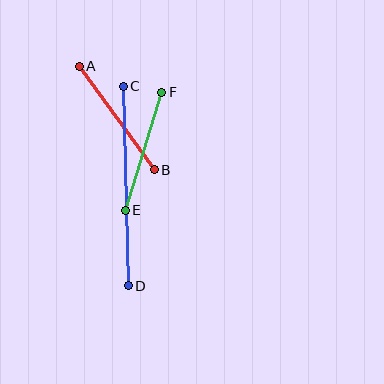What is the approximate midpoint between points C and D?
The midpoint is at approximately (126, 186) pixels.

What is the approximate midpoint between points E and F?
The midpoint is at approximately (143, 151) pixels.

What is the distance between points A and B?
The distance is approximately 128 pixels.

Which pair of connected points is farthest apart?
Points C and D are farthest apart.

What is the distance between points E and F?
The distance is approximately 123 pixels.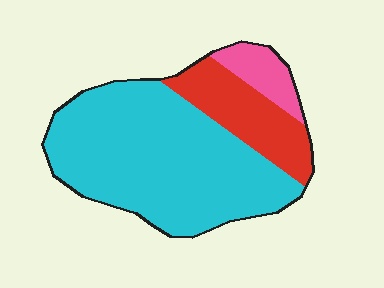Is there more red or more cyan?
Cyan.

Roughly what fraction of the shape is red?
Red covers about 20% of the shape.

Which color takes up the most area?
Cyan, at roughly 70%.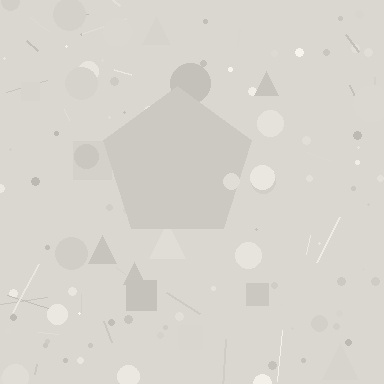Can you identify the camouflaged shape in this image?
The camouflaged shape is a pentagon.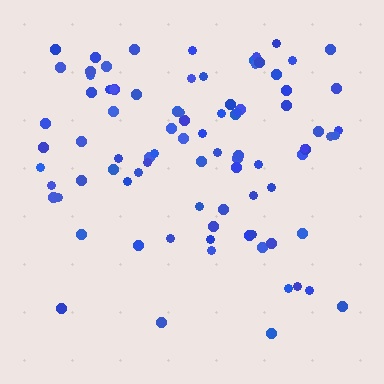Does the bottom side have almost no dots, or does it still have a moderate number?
Still a moderate number, just noticeably fewer than the top.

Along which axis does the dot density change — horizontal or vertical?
Vertical.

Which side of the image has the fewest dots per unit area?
The bottom.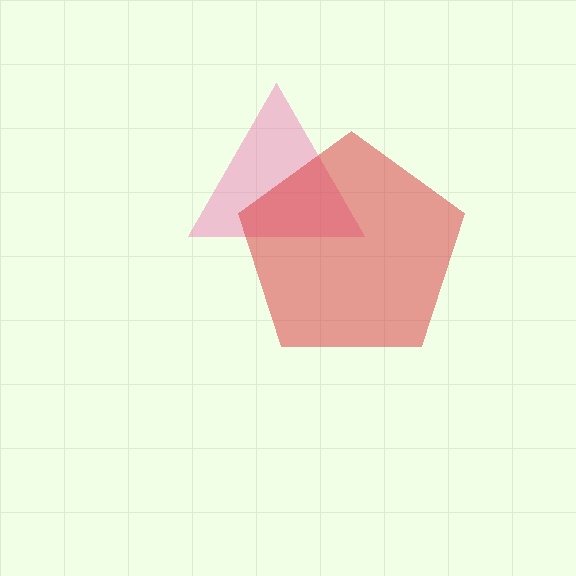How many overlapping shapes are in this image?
There are 2 overlapping shapes in the image.